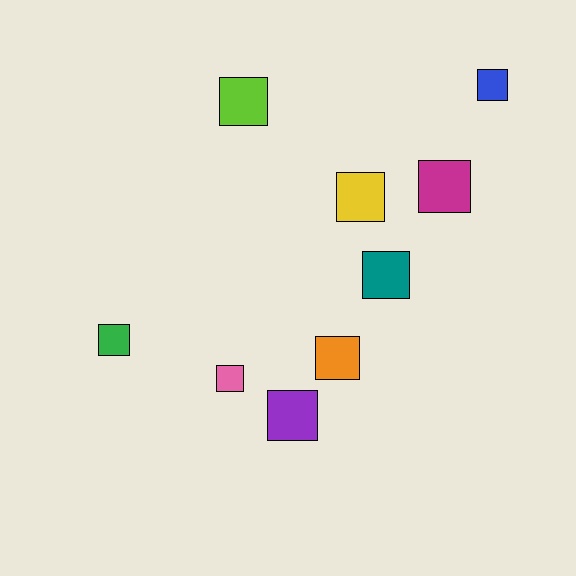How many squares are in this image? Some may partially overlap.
There are 9 squares.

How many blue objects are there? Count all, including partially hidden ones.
There is 1 blue object.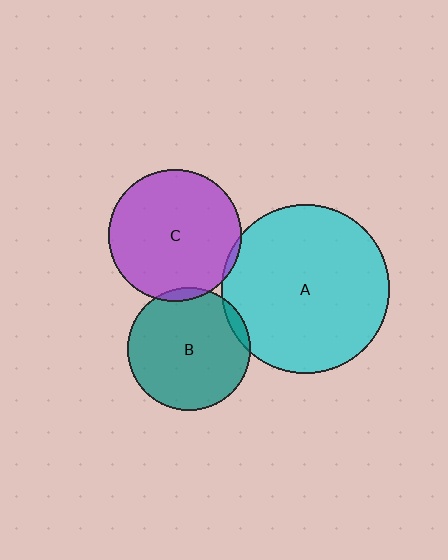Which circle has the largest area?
Circle A (cyan).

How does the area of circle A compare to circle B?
Approximately 1.9 times.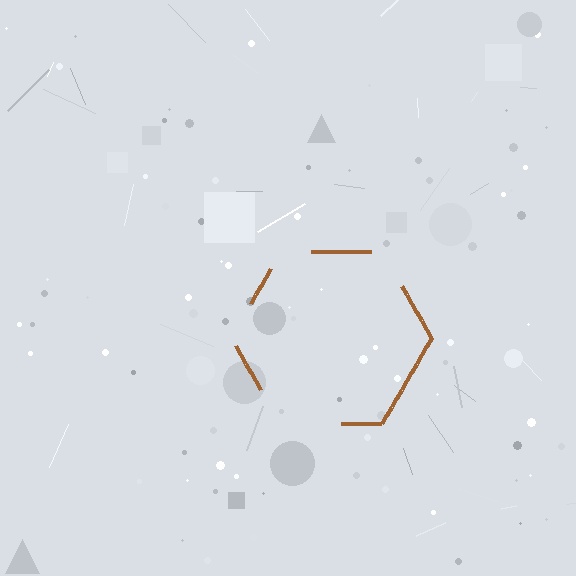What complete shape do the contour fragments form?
The contour fragments form a hexagon.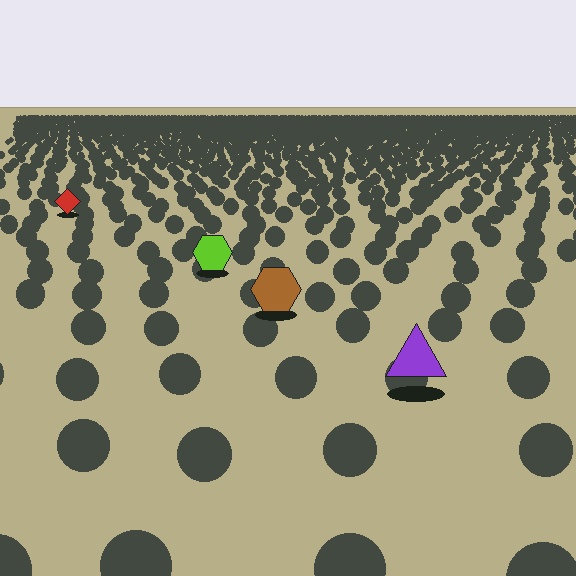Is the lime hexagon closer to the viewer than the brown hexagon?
No. The brown hexagon is closer — you can tell from the texture gradient: the ground texture is coarser near it.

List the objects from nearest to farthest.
From nearest to farthest: the purple triangle, the brown hexagon, the lime hexagon, the red diamond.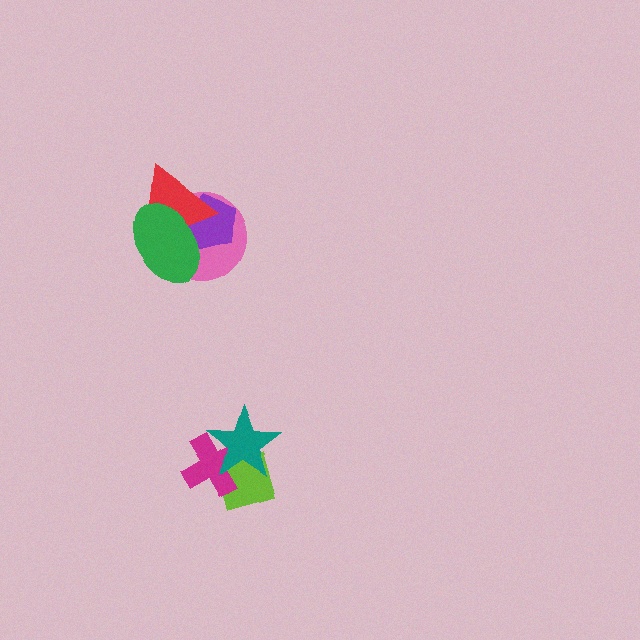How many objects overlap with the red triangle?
3 objects overlap with the red triangle.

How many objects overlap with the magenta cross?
2 objects overlap with the magenta cross.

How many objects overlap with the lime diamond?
2 objects overlap with the lime diamond.